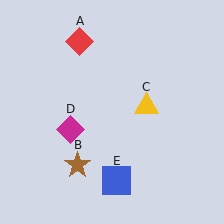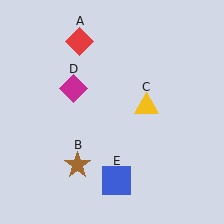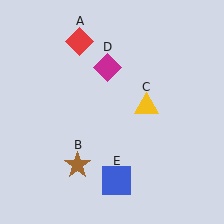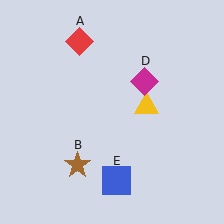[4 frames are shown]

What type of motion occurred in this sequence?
The magenta diamond (object D) rotated clockwise around the center of the scene.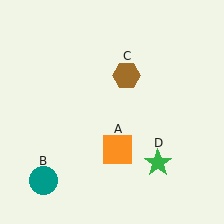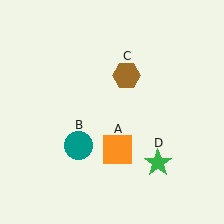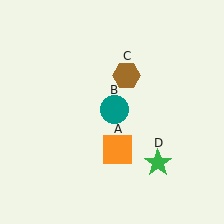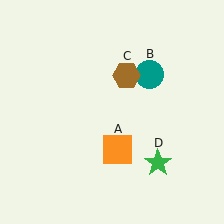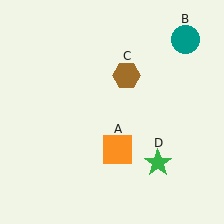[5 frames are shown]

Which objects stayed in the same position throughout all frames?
Orange square (object A) and brown hexagon (object C) and green star (object D) remained stationary.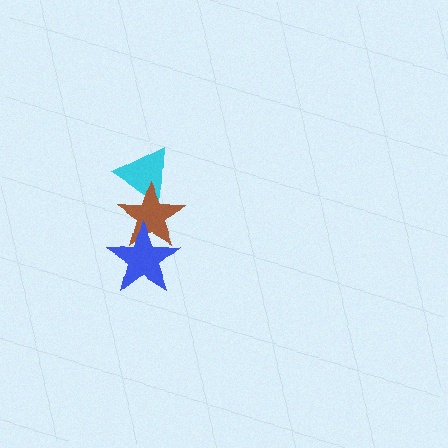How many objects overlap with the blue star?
1 object overlaps with the blue star.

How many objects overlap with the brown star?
2 objects overlap with the brown star.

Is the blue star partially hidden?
No, no other shape covers it.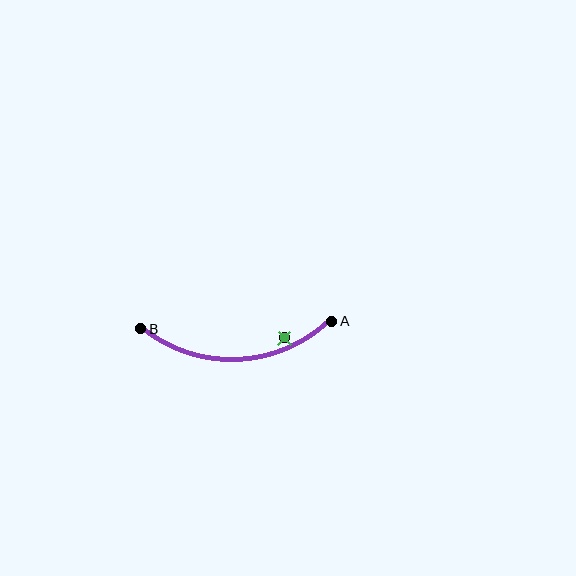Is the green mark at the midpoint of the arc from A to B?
No — the green mark does not lie on the arc at all. It sits slightly inside the curve.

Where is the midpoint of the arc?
The arc midpoint is the point on the curve farthest from the straight line joining A and B. It sits below that line.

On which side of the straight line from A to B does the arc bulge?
The arc bulges below the straight line connecting A and B.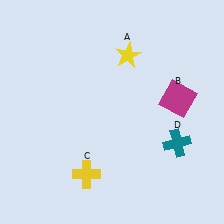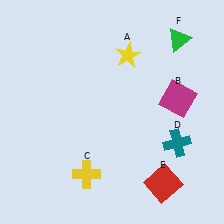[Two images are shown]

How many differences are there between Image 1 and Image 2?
There are 2 differences between the two images.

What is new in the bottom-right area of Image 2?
A red square (E) was added in the bottom-right area of Image 2.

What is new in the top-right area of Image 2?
A green triangle (F) was added in the top-right area of Image 2.